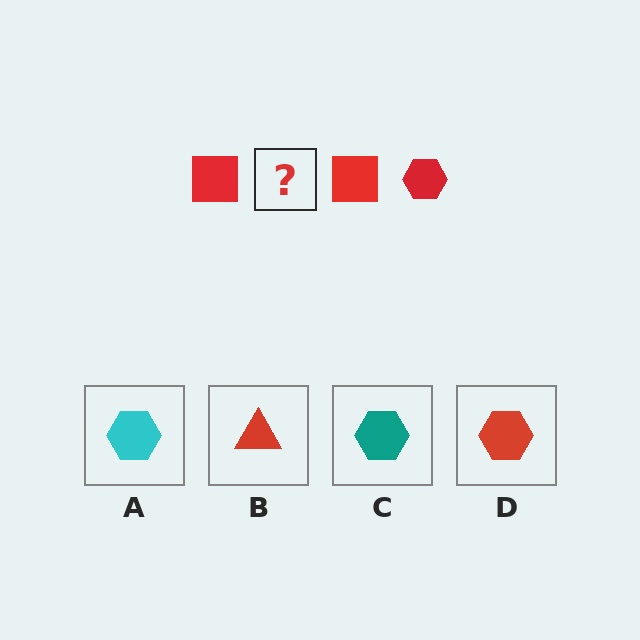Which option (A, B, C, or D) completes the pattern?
D.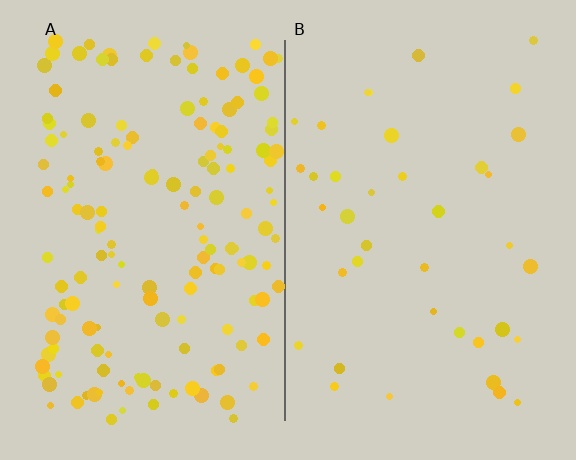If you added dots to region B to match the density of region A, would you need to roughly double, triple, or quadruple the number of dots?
Approximately quadruple.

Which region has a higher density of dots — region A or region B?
A (the left).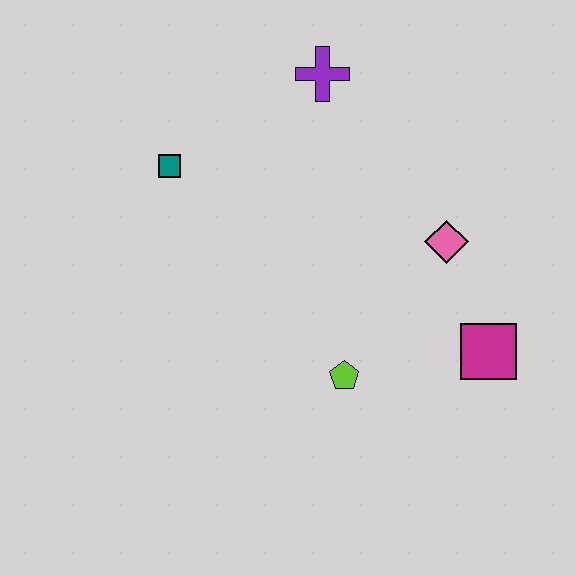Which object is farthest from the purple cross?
The magenta square is farthest from the purple cross.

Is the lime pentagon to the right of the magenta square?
No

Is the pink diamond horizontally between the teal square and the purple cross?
No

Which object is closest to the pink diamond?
The magenta square is closest to the pink diamond.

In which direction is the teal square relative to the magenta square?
The teal square is to the left of the magenta square.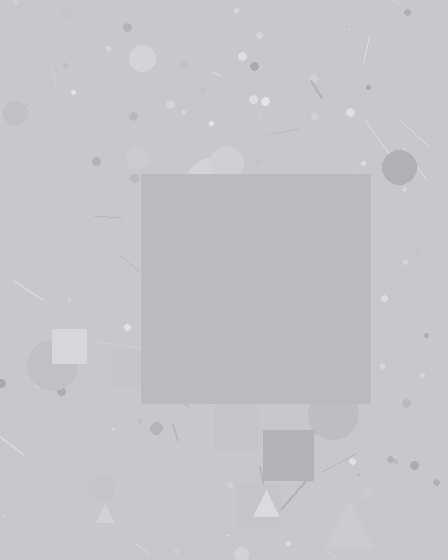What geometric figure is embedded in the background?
A square is embedded in the background.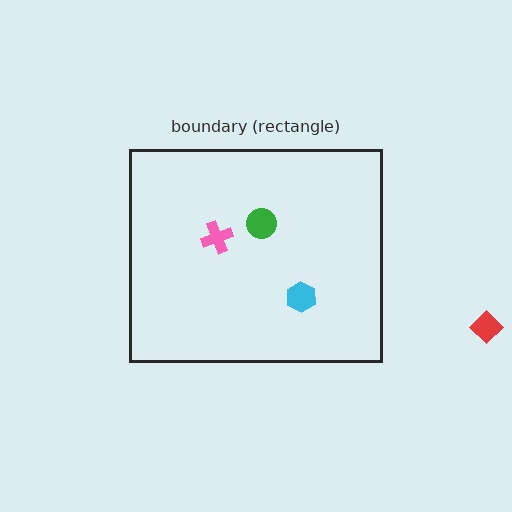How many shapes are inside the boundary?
3 inside, 1 outside.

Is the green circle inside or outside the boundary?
Inside.